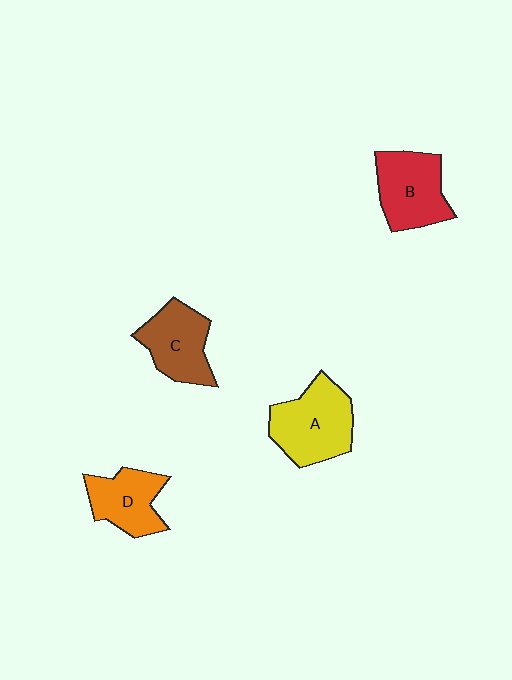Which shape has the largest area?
Shape A (yellow).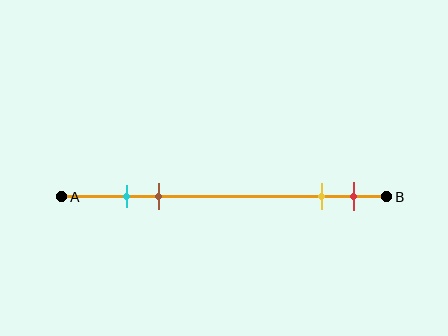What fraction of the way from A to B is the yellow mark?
The yellow mark is approximately 80% (0.8) of the way from A to B.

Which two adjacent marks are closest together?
The cyan and brown marks are the closest adjacent pair.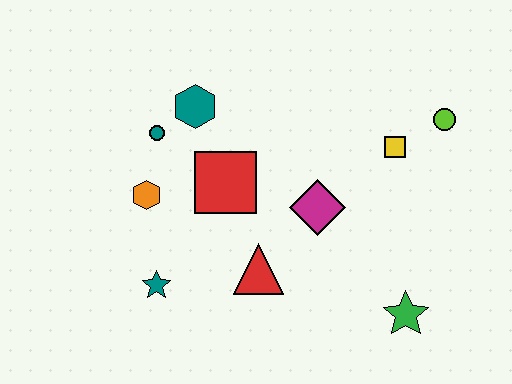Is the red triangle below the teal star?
No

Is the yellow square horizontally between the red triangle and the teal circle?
No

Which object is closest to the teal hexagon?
The teal circle is closest to the teal hexagon.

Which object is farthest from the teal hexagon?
The green star is farthest from the teal hexagon.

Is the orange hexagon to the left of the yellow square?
Yes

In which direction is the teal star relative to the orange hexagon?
The teal star is below the orange hexagon.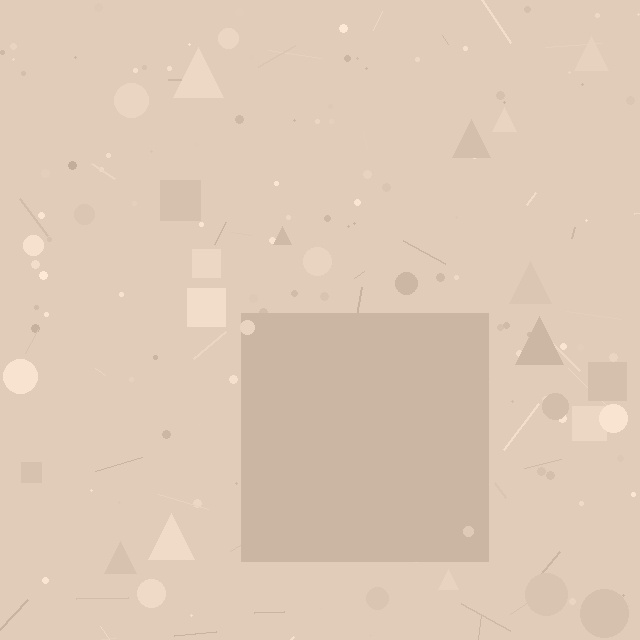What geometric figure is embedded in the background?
A square is embedded in the background.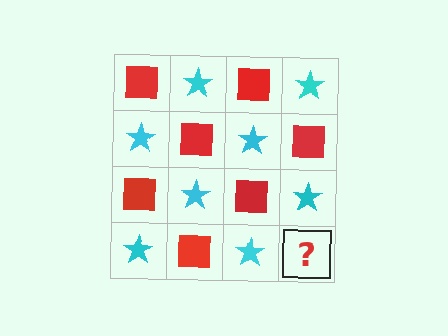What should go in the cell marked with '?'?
The missing cell should contain a red square.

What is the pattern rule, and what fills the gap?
The rule is that it alternates red square and cyan star in a checkerboard pattern. The gap should be filled with a red square.